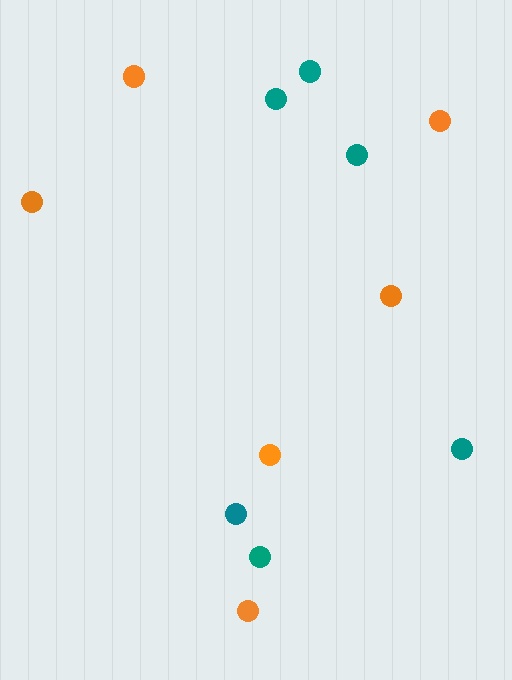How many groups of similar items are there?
There are 2 groups: one group of orange circles (6) and one group of teal circles (6).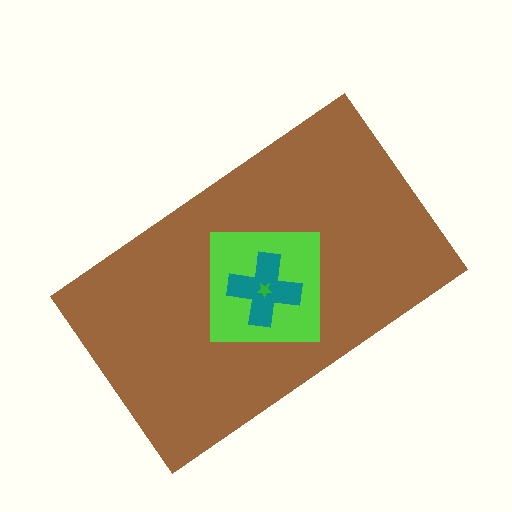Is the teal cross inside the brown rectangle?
Yes.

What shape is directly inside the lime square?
The teal cross.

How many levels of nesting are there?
4.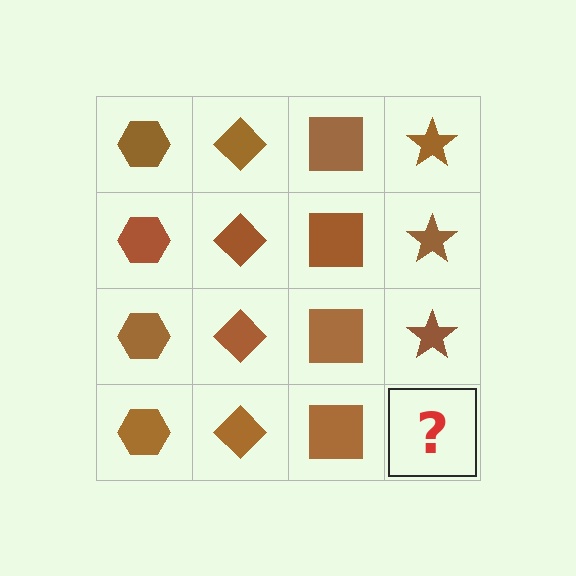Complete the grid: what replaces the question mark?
The question mark should be replaced with a brown star.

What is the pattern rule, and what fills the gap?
The rule is that each column has a consistent shape. The gap should be filled with a brown star.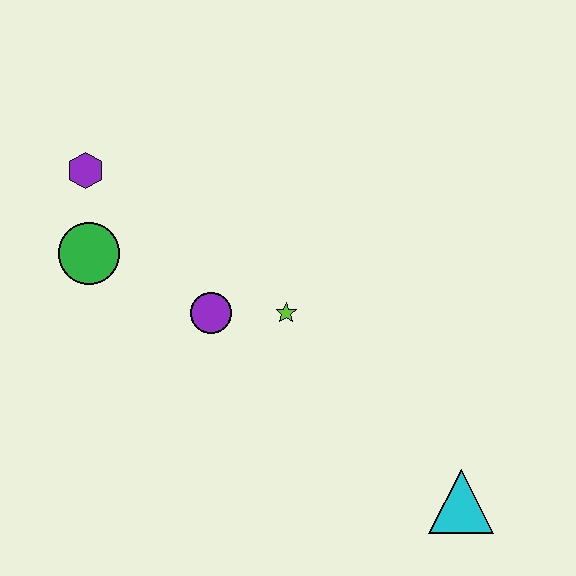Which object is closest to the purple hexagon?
The green circle is closest to the purple hexagon.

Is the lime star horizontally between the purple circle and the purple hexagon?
No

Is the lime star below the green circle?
Yes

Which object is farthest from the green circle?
The cyan triangle is farthest from the green circle.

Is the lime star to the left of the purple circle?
No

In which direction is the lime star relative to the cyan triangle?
The lime star is above the cyan triangle.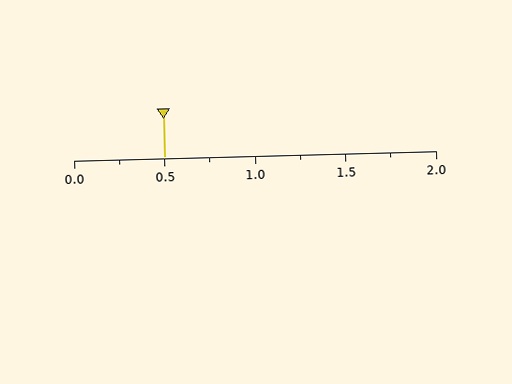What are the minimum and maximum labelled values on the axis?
The axis runs from 0.0 to 2.0.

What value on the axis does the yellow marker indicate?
The marker indicates approximately 0.5.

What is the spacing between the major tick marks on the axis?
The major ticks are spaced 0.5 apart.